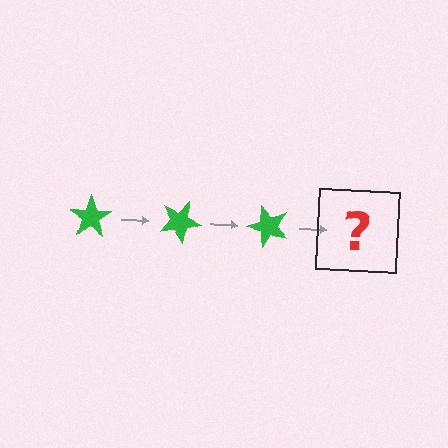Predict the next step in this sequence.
The next step is a green star rotated 75 degrees.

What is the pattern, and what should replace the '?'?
The pattern is that the star rotates 25 degrees each step. The '?' should be a green star rotated 75 degrees.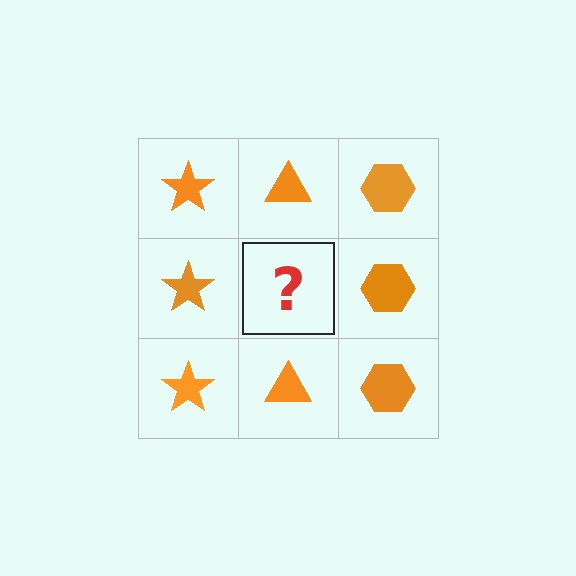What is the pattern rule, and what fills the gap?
The rule is that each column has a consistent shape. The gap should be filled with an orange triangle.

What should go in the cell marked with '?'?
The missing cell should contain an orange triangle.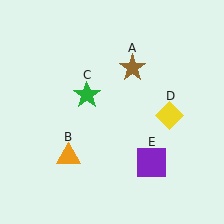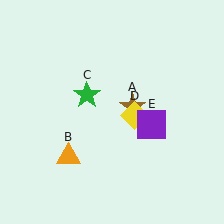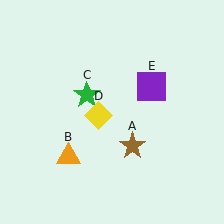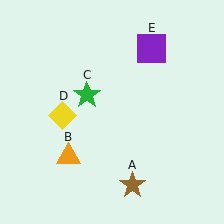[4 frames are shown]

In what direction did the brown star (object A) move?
The brown star (object A) moved down.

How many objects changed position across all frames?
3 objects changed position: brown star (object A), yellow diamond (object D), purple square (object E).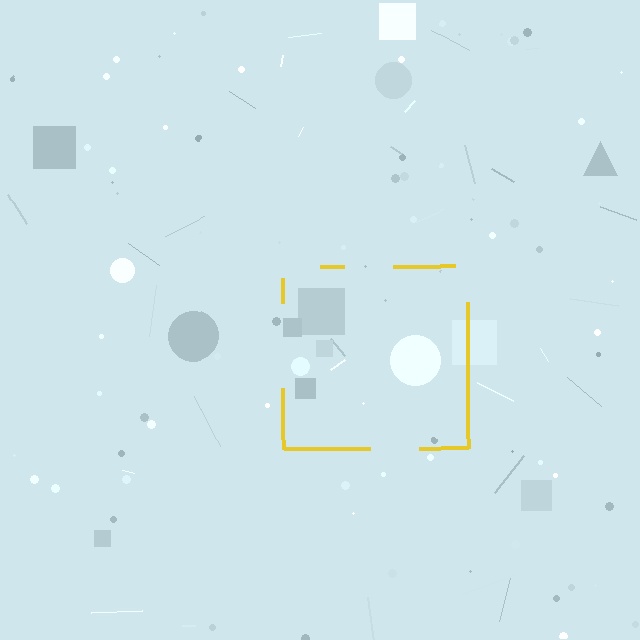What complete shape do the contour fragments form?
The contour fragments form a square.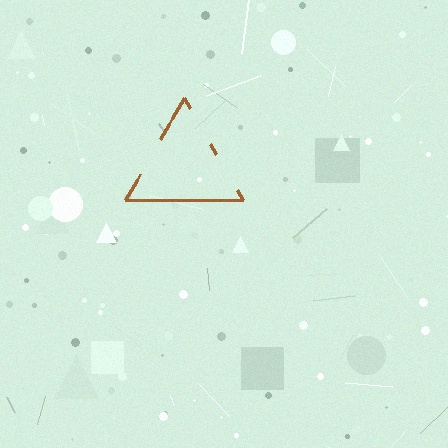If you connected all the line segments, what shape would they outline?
They would outline a triangle.